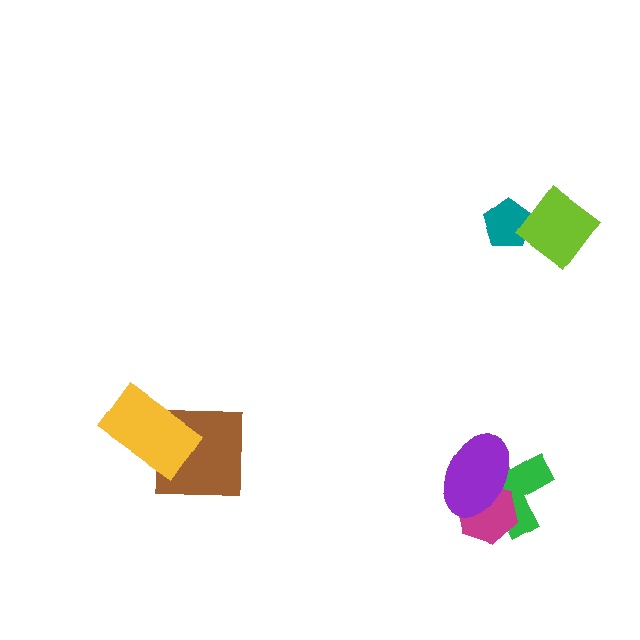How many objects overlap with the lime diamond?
1 object overlaps with the lime diamond.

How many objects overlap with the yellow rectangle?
1 object overlaps with the yellow rectangle.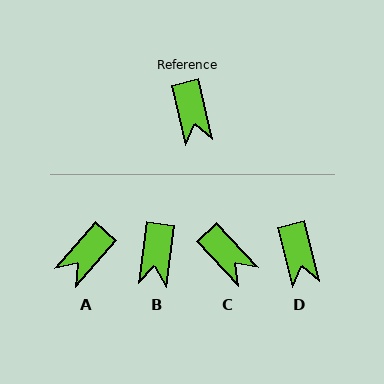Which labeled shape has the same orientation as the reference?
D.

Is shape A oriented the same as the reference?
No, it is off by about 54 degrees.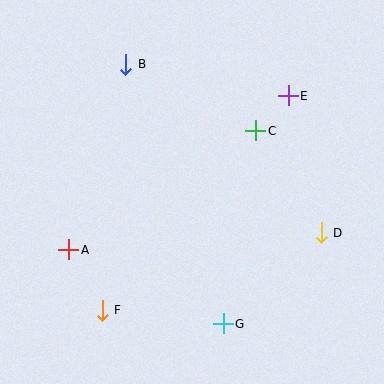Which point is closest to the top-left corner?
Point B is closest to the top-left corner.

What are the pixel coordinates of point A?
Point A is at (69, 250).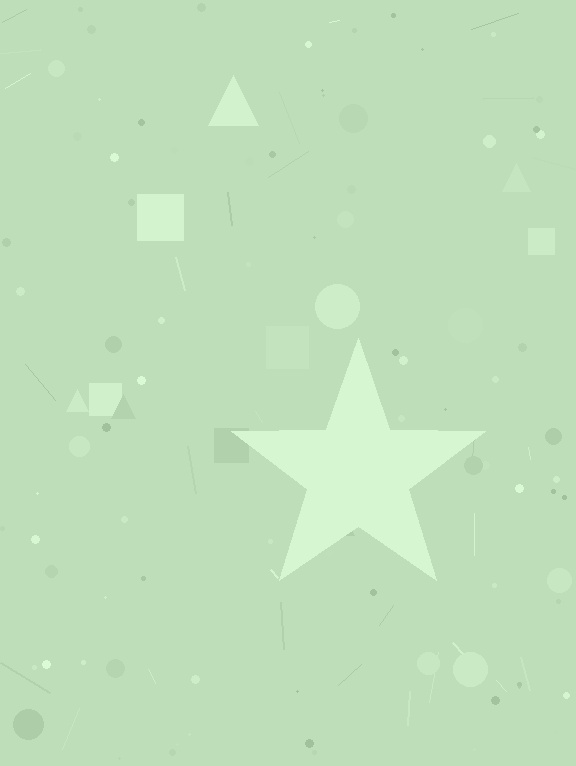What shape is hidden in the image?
A star is hidden in the image.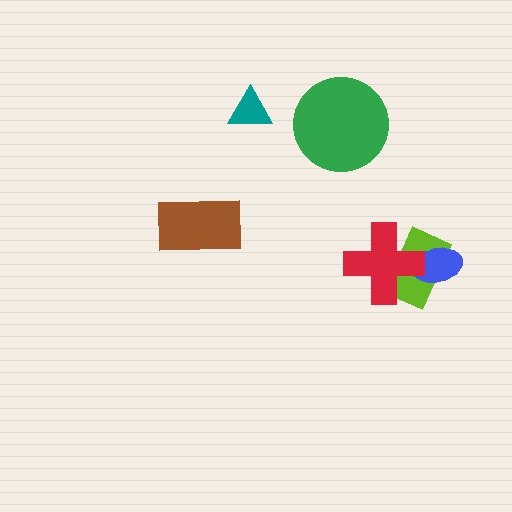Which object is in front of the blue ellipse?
The red cross is in front of the blue ellipse.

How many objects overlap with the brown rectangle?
0 objects overlap with the brown rectangle.